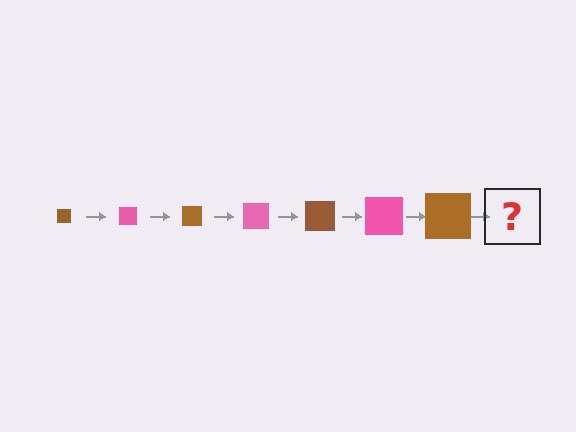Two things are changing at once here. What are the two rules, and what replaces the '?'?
The two rules are that the square grows larger each step and the color cycles through brown and pink. The '?' should be a pink square, larger than the previous one.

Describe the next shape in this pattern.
It should be a pink square, larger than the previous one.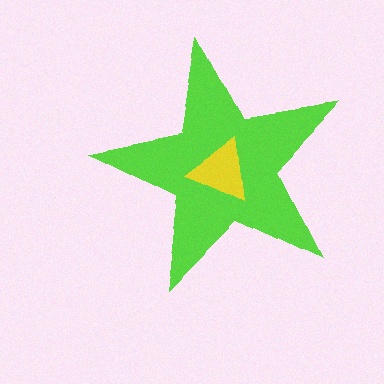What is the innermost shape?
The yellow triangle.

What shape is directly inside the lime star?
The yellow triangle.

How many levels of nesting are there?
2.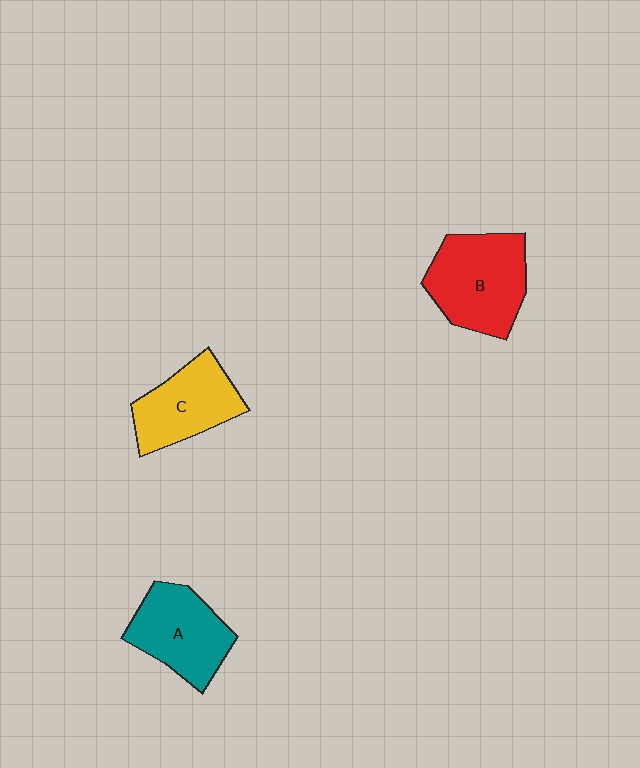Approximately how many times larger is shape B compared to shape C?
Approximately 1.3 times.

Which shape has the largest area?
Shape B (red).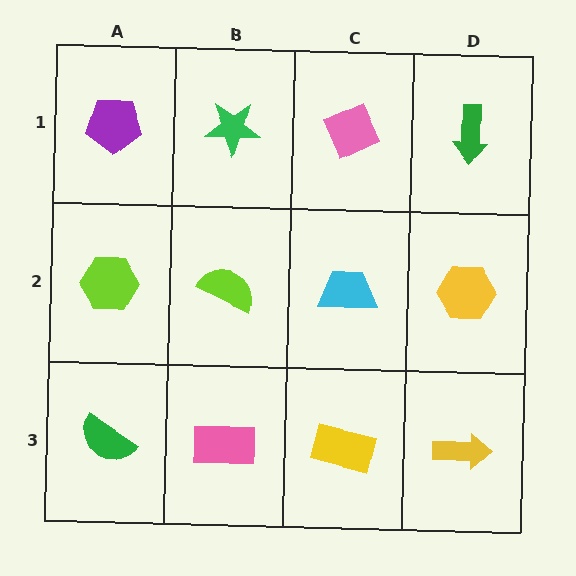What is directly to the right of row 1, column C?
A green arrow.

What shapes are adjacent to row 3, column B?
A lime semicircle (row 2, column B), a green semicircle (row 3, column A), a yellow rectangle (row 3, column C).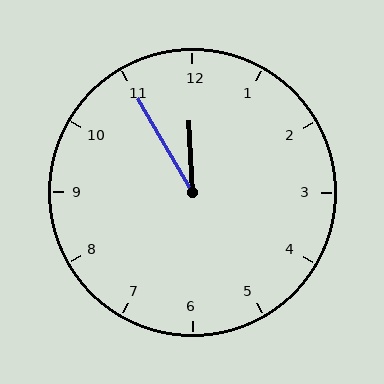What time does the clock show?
11:55.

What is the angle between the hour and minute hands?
Approximately 28 degrees.